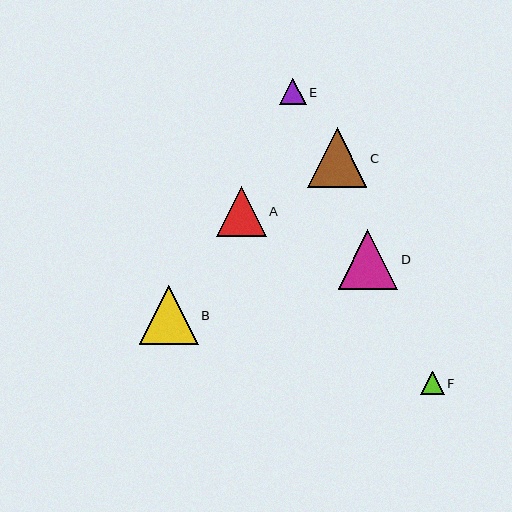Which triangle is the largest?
Triangle C is the largest with a size of approximately 60 pixels.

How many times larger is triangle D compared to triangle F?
Triangle D is approximately 2.5 times the size of triangle F.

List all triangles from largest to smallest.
From largest to smallest: C, D, B, A, E, F.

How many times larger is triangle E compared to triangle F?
Triangle E is approximately 1.1 times the size of triangle F.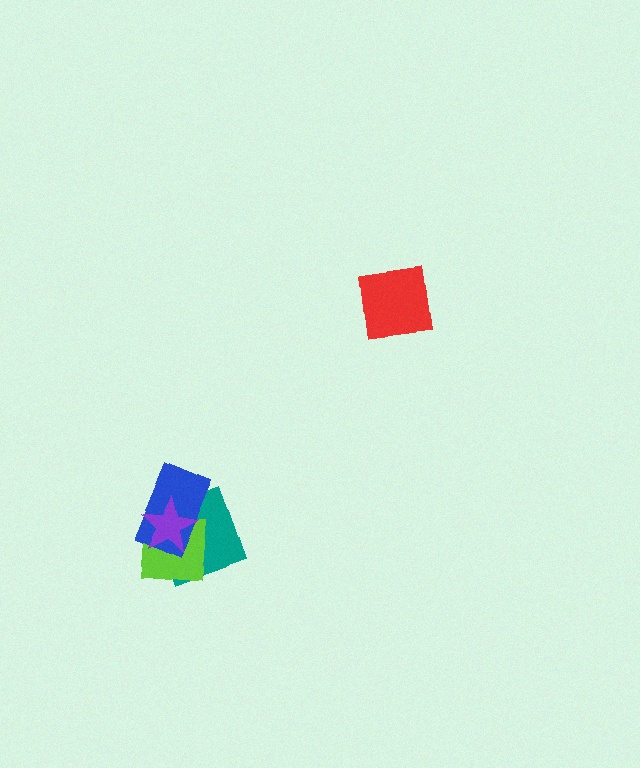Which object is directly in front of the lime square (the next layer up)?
The blue rectangle is directly in front of the lime square.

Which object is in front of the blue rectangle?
The purple star is in front of the blue rectangle.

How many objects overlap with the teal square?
3 objects overlap with the teal square.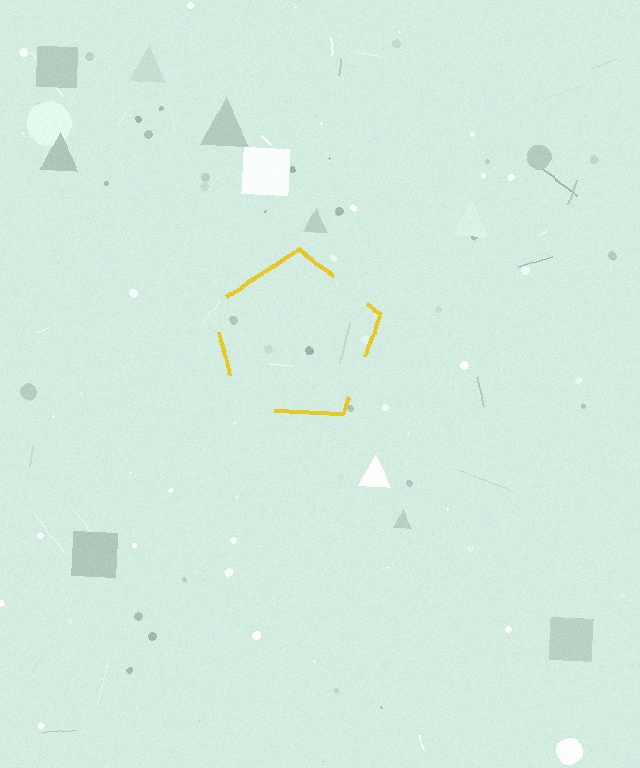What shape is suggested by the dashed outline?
The dashed outline suggests a pentagon.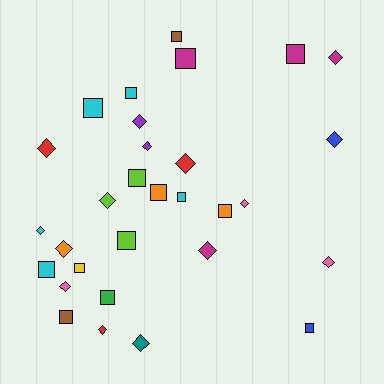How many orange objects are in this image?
There are 3 orange objects.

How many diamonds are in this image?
There are 15 diamonds.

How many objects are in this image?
There are 30 objects.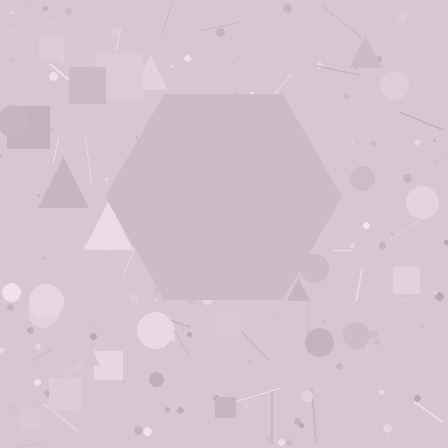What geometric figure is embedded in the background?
A hexagon is embedded in the background.